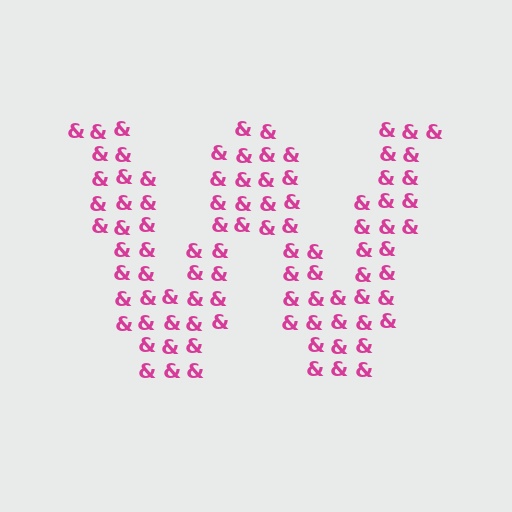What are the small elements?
The small elements are ampersands.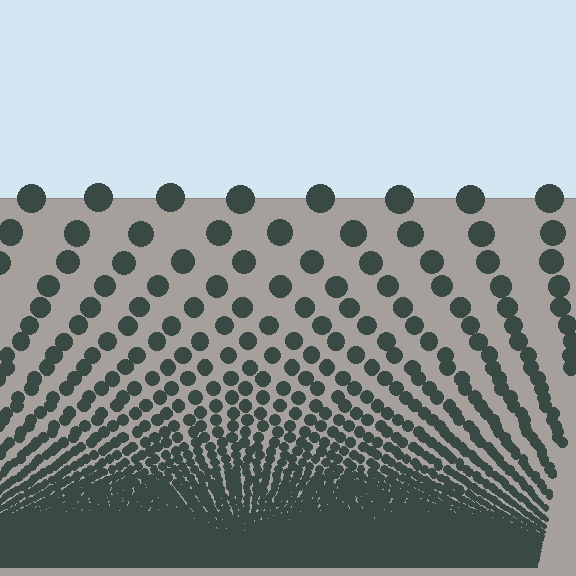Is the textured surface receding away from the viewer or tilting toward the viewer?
The surface appears to tilt toward the viewer. Texture elements get larger and sparser toward the top.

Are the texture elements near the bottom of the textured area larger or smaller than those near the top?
Smaller. The gradient is inverted — elements near the bottom are smaller and denser.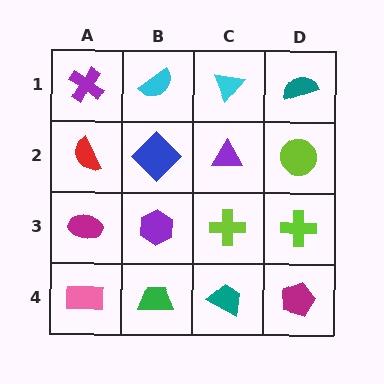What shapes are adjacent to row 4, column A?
A magenta ellipse (row 3, column A), a green trapezoid (row 4, column B).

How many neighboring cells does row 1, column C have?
3.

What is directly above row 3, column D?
A lime circle.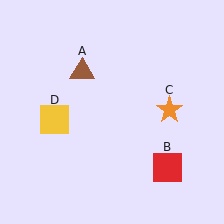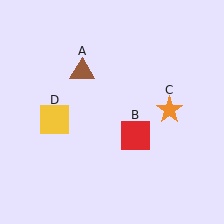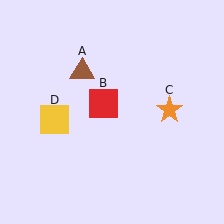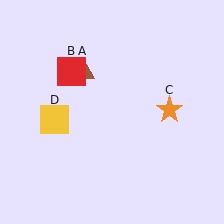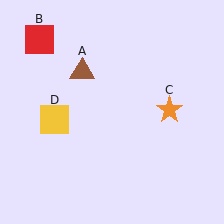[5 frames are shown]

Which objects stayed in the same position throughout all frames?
Brown triangle (object A) and orange star (object C) and yellow square (object D) remained stationary.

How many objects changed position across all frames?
1 object changed position: red square (object B).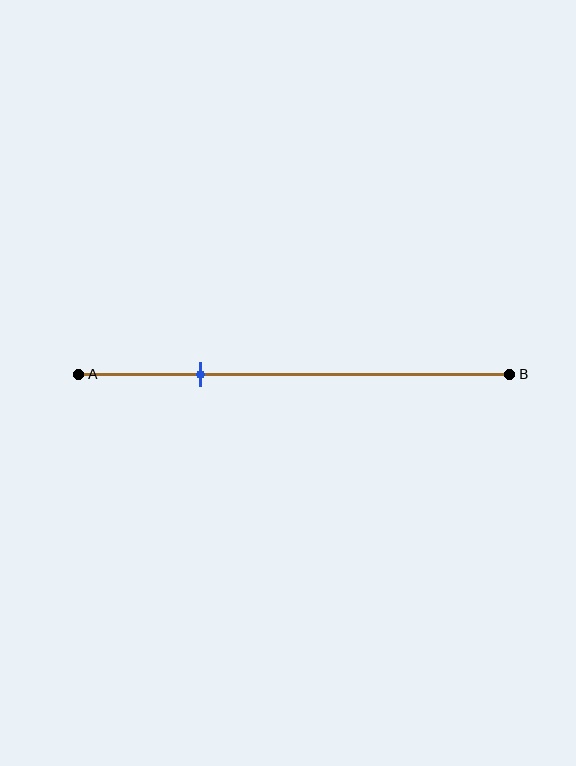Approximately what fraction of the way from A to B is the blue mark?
The blue mark is approximately 30% of the way from A to B.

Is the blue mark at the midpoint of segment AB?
No, the mark is at about 30% from A, not at the 50% midpoint.